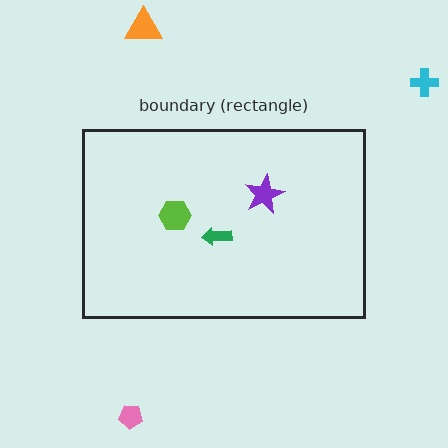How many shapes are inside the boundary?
3 inside, 3 outside.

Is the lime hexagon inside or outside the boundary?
Inside.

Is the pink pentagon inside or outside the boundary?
Outside.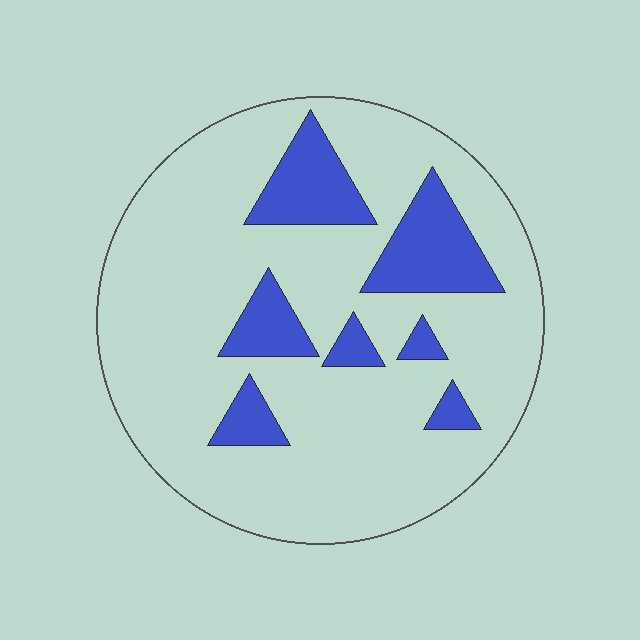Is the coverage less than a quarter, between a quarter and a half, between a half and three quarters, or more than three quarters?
Less than a quarter.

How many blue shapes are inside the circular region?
7.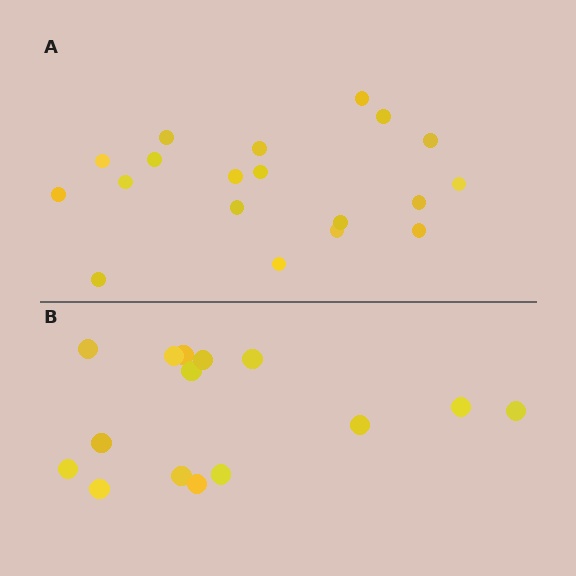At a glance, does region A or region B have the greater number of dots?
Region A (the top region) has more dots.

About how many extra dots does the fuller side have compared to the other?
Region A has about 4 more dots than region B.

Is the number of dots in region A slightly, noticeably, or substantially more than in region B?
Region A has noticeably more, but not dramatically so. The ratio is roughly 1.3 to 1.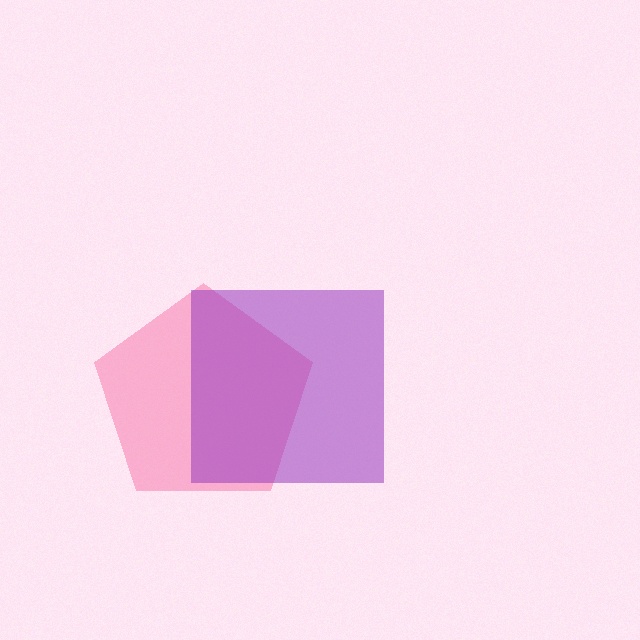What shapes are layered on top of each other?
The layered shapes are: a pink pentagon, a purple square.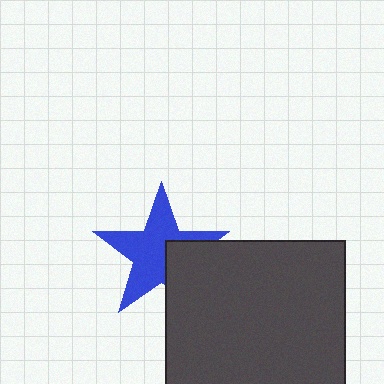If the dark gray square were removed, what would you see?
You would see the complete blue star.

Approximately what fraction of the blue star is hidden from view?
Roughly 31% of the blue star is hidden behind the dark gray square.